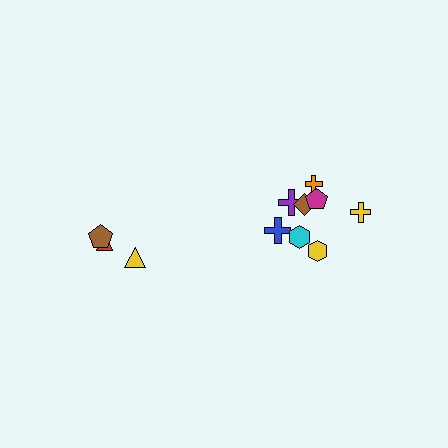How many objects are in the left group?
There are 3 objects.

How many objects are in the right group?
There are 8 objects.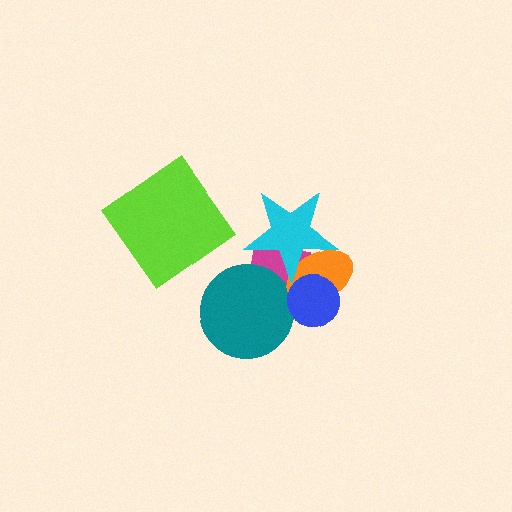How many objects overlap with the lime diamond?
0 objects overlap with the lime diamond.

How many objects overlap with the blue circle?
2 objects overlap with the blue circle.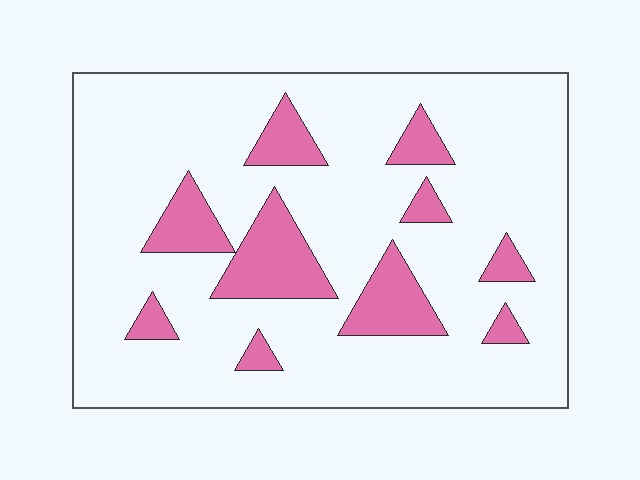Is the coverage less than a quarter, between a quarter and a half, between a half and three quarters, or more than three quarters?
Less than a quarter.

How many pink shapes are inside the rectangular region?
10.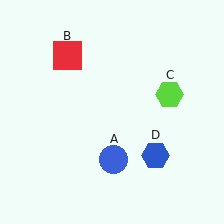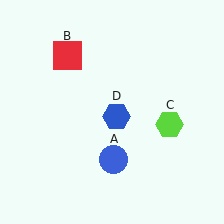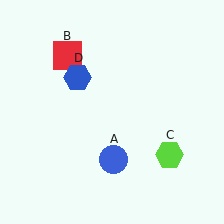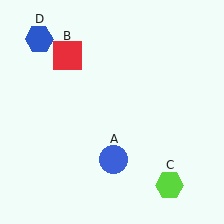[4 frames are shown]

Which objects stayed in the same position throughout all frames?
Blue circle (object A) and red square (object B) remained stationary.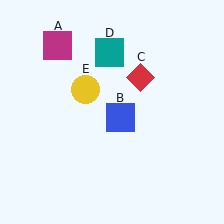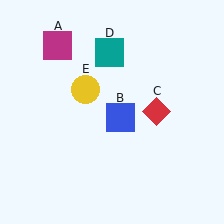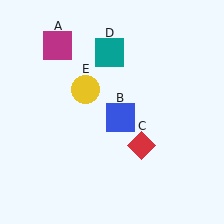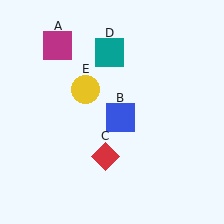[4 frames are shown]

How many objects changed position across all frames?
1 object changed position: red diamond (object C).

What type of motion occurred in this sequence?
The red diamond (object C) rotated clockwise around the center of the scene.